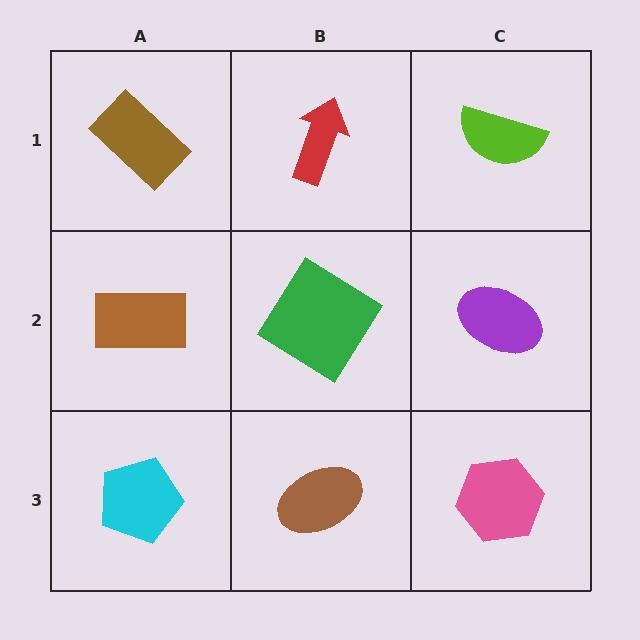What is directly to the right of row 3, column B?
A pink hexagon.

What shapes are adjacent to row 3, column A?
A brown rectangle (row 2, column A), a brown ellipse (row 3, column B).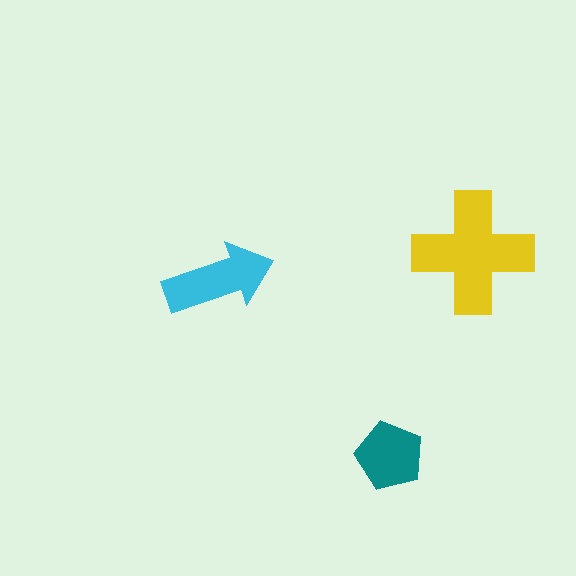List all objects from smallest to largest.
The teal pentagon, the cyan arrow, the yellow cross.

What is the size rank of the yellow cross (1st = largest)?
1st.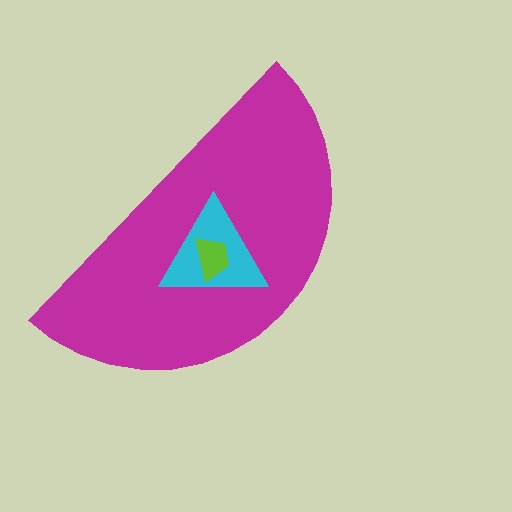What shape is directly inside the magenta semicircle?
The cyan triangle.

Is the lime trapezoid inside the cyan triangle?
Yes.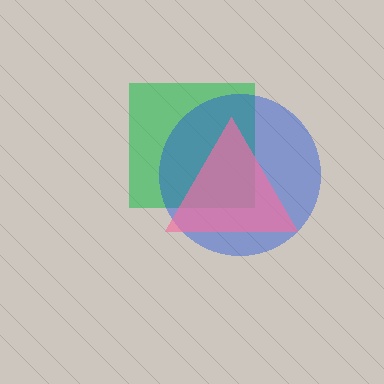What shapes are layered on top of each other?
The layered shapes are: a green square, a blue circle, a pink triangle.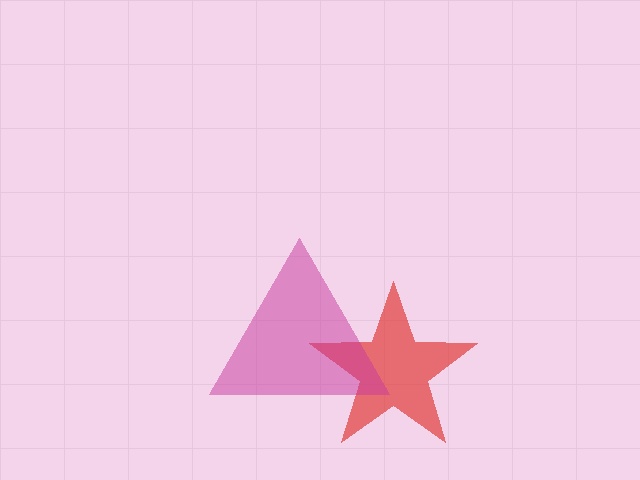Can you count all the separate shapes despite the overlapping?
Yes, there are 2 separate shapes.